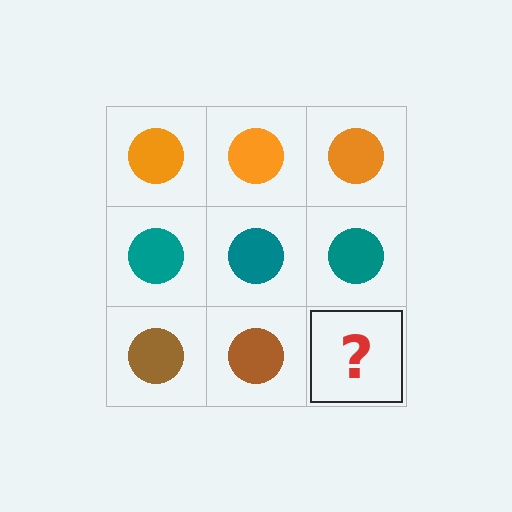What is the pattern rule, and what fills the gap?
The rule is that each row has a consistent color. The gap should be filled with a brown circle.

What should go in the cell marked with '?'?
The missing cell should contain a brown circle.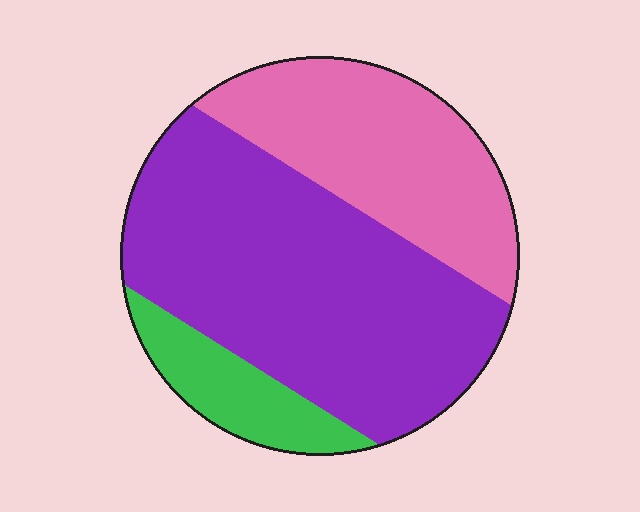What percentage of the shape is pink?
Pink covers around 30% of the shape.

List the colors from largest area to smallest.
From largest to smallest: purple, pink, green.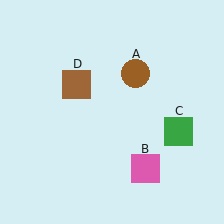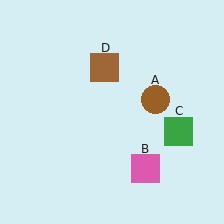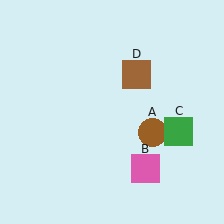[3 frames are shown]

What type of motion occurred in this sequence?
The brown circle (object A), brown square (object D) rotated clockwise around the center of the scene.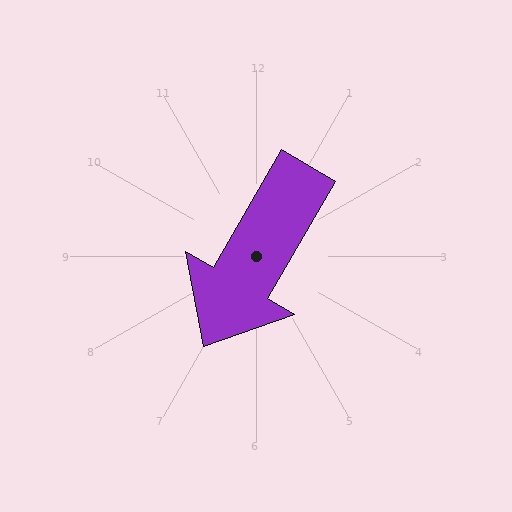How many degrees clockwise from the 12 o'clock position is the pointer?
Approximately 210 degrees.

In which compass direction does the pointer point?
Southwest.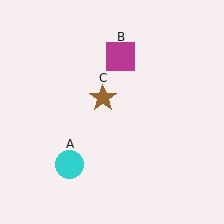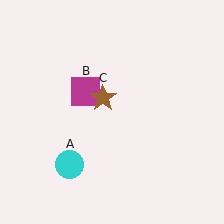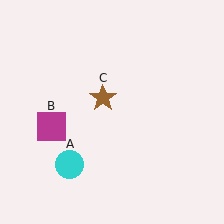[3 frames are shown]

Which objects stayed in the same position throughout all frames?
Cyan circle (object A) and brown star (object C) remained stationary.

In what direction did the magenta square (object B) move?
The magenta square (object B) moved down and to the left.